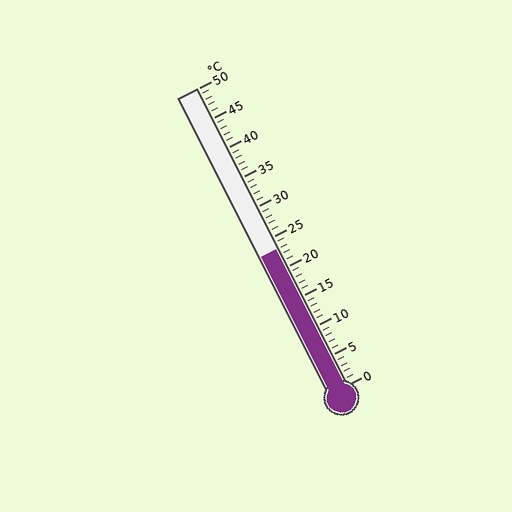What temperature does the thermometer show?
The thermometer shows approximately 23°C.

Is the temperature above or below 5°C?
The temperature is above 5°C.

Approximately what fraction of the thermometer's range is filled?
The thermometer is filled to approximately 45% of its range.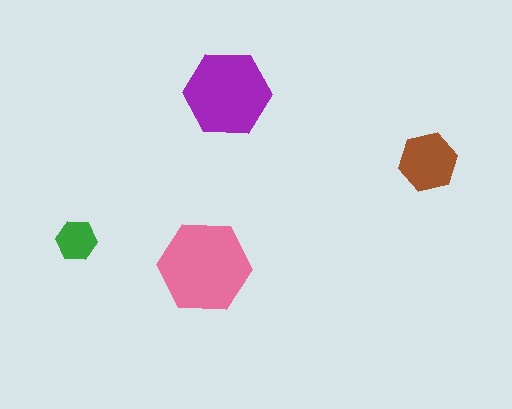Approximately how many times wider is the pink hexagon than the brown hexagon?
About 1.5 times wider.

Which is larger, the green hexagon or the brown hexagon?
The brown one.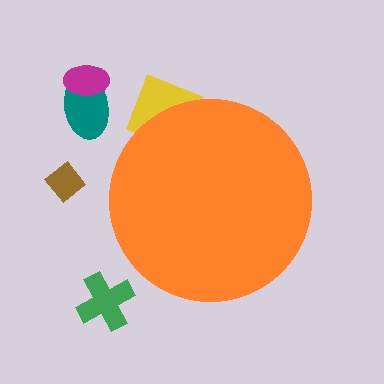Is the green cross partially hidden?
No, the green cross is fully visible.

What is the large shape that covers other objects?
An orange circle.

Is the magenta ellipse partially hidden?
No, the magenta ellipse is fully visible.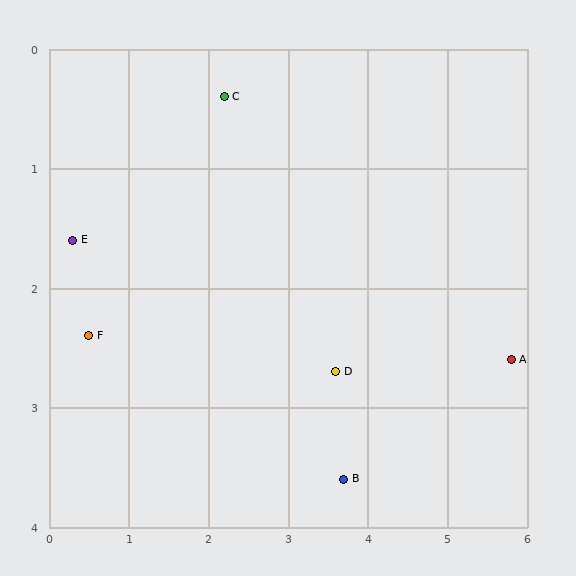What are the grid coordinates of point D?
Point D is at approximately (3.6, 2.7).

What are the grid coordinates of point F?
Point F is at approximately (0.5, 2.4).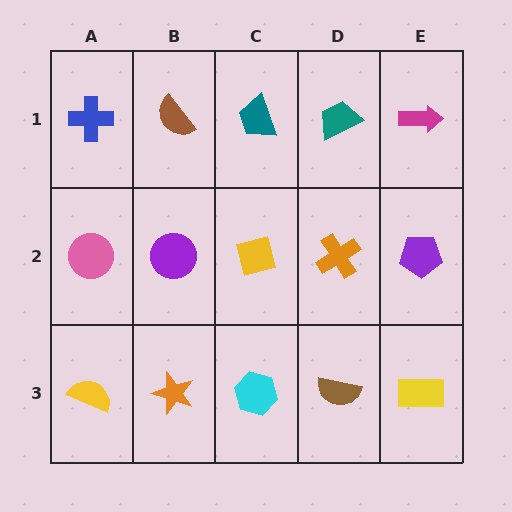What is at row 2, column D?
An orange cross.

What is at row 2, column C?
A yellow square.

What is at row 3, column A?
A yellow semicircle.